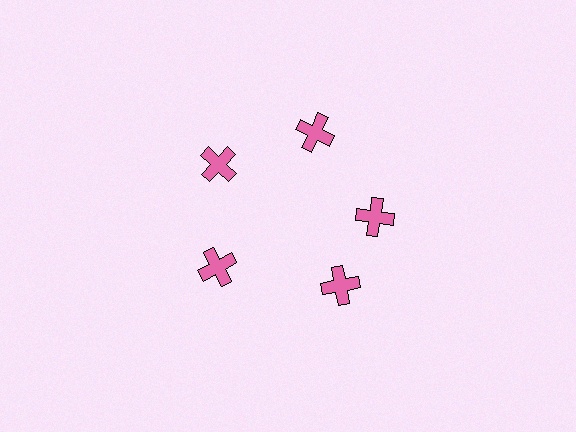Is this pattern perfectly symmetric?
No. The 5 pink crosses are arranged in a ring, but one element near the 5 o'clock position is rotated out of alignment along the ring, breaking the 5-fold rotational symmetry.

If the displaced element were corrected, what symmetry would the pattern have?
It would have 5-fold rotational symmetry — the pattern would map onto itself every 72 degrees.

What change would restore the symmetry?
The symmetry would be restored by rotating it back into even spacing with its neighbors so that all 5 crosses sit at equal angles and equal distance from the center.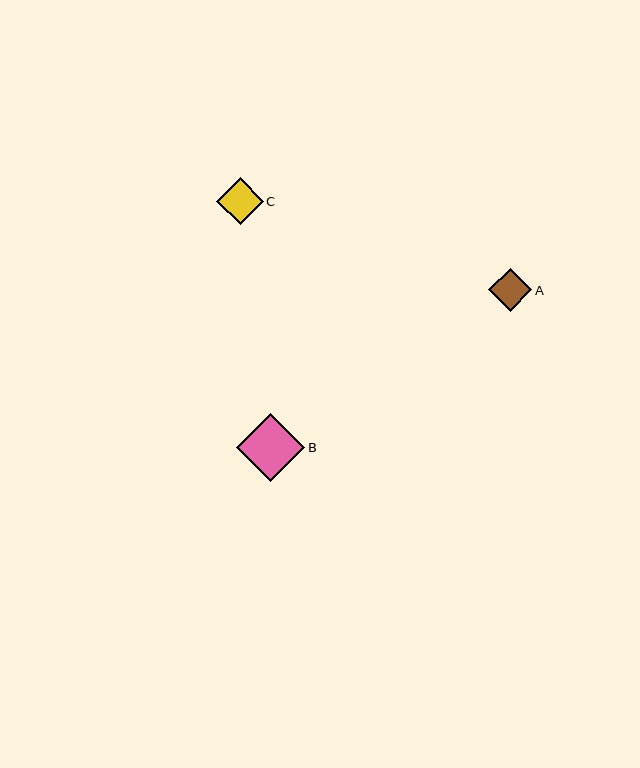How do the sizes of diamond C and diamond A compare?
Diamond C and diamond A are approximately the same size.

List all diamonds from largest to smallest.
From largest to smallest: B, C, A.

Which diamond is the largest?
Diamond B is the largest with a size of approximately 69 pixels.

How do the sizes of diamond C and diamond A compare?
Diamond C and diamond A are approximately the same size.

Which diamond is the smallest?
Diamond A is the smallest with a size of approximately 43 pixels.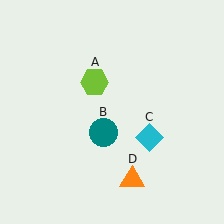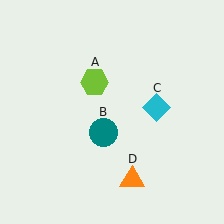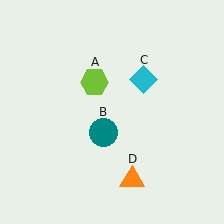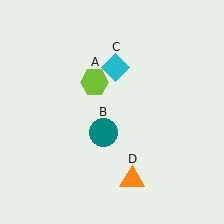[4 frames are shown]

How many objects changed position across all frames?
1 object changed position: cyan diamond (object C).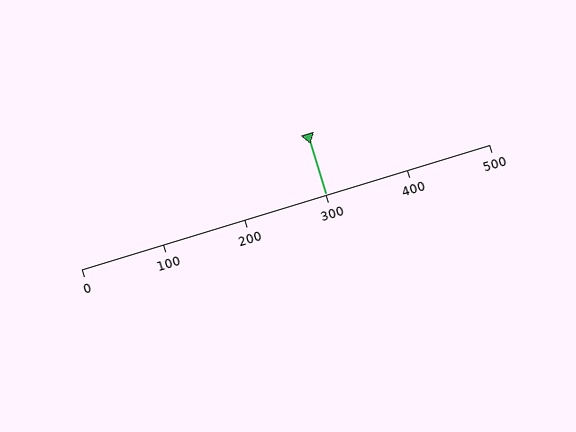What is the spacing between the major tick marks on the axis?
The major ticks are spaced 100 apart.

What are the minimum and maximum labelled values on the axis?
The axis runs from 0 to 500.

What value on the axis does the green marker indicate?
The marker indicates approximately 300.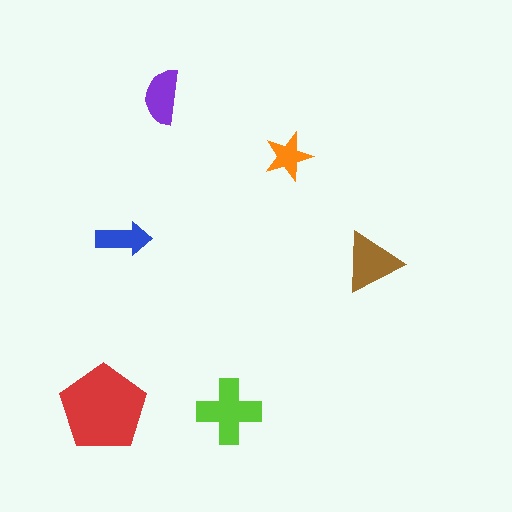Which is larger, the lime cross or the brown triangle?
The lime cross.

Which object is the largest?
The red pentagon.